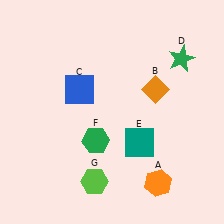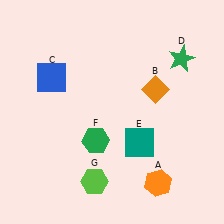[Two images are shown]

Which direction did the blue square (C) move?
The blue square (C) moved left.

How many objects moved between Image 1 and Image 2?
1 object moved between the two images.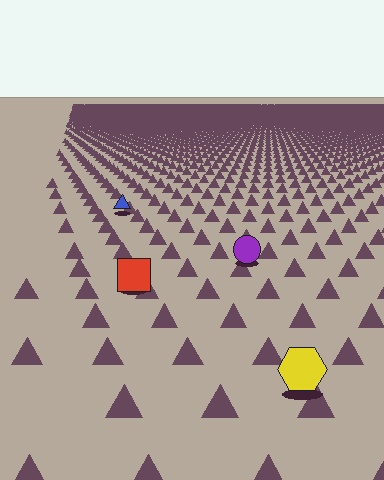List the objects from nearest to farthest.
From nearest to farthest: the yellow hexagon, the red square, the purple circle, the blue triangle.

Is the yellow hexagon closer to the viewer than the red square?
Yes. The yellow hexagon is closer — you can tell from the texture gradient: the ground texture is coarser near it.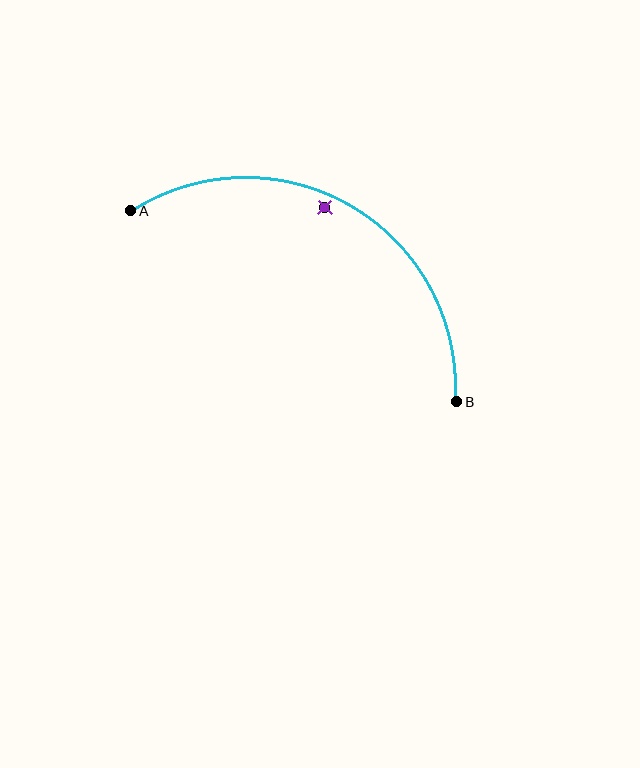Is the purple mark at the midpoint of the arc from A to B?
No — the purple mark does not lie on the arc at all. It sits slightly inside the curve.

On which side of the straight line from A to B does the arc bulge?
The arc bulges above the straight line connecting A and B.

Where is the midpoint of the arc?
The arc midpoint is the point on the curve farthest from the straight line joining A and B. It sits above that line.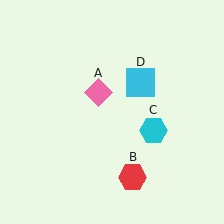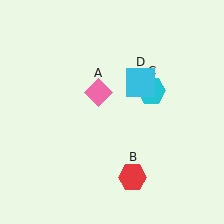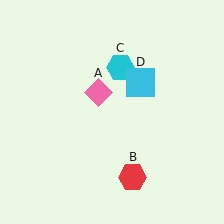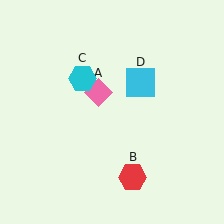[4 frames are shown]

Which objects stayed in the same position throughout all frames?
Pink diamond (object A) and red hexagon (object B) and cyan square (object D) remained stationary.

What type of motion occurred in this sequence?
The cyan hexagon (object C) rotated counterclockwise around the center of the scene.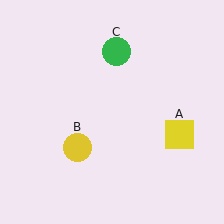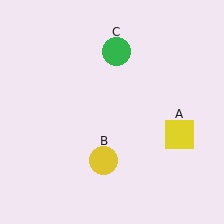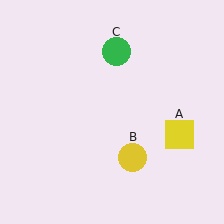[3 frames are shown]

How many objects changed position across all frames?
1 object changed position: yellow circle (object B).